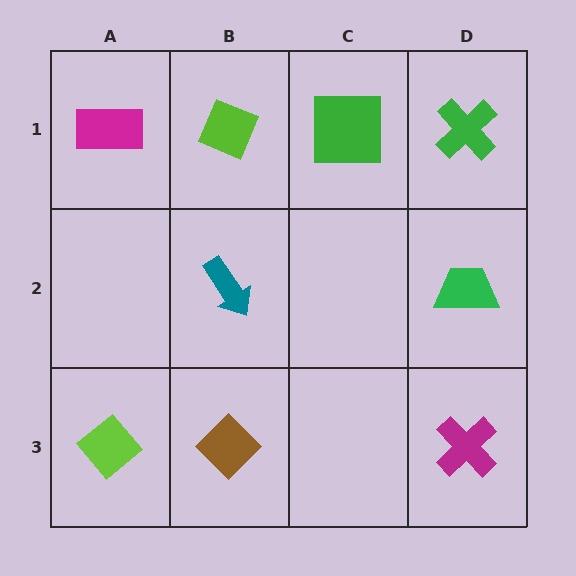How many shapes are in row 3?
3 shapes.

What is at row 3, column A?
A lime diamond.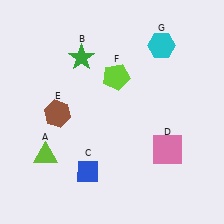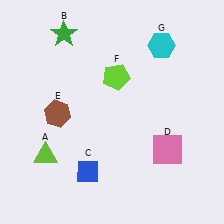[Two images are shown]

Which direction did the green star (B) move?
The green star (B) moved up.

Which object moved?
The green star (B) moved up.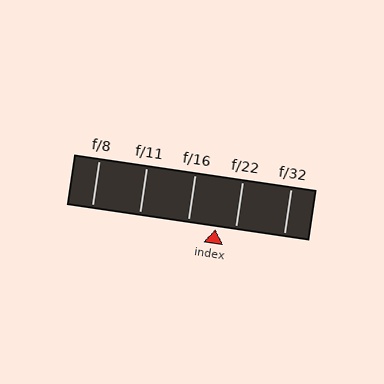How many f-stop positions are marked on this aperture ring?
There are 5 f-stop positions marked.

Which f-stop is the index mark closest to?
The index mark is closest to f/22.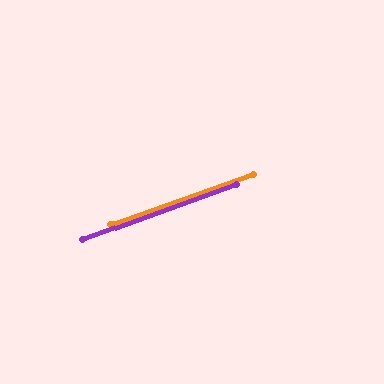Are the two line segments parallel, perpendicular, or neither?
Parallel — their directions differ by only 0.4°.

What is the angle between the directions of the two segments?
Approximately 0 degrees.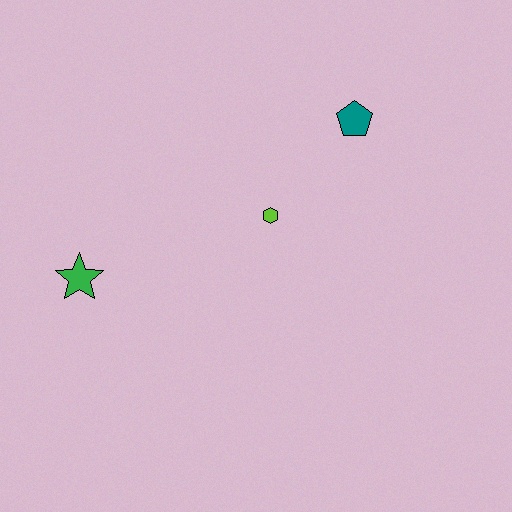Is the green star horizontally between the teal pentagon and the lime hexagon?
No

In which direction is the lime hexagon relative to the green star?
The lime hexagon is to the right of the green star.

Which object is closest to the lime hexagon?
The teal pentagon is closest to the lime hexagon.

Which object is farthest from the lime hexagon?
The green star is farthest from the lime hexagon.